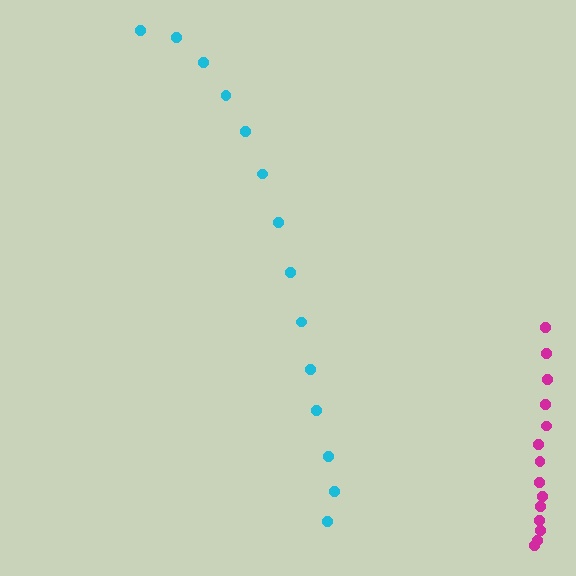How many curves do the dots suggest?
There are 2 distinct paths.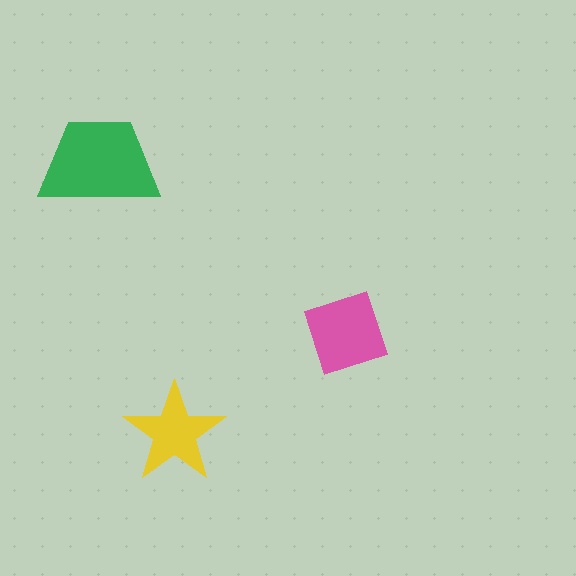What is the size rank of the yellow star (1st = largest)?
3rd.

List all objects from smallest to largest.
The yellow star, the pink diamond, the green trapezoid.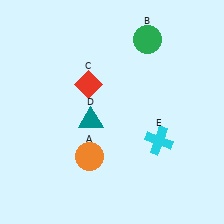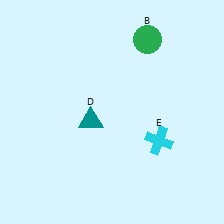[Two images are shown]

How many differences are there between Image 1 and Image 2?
There are 2 differences between the two images.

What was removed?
The red diamond (C), the orange circle (A) were removed in Image 2.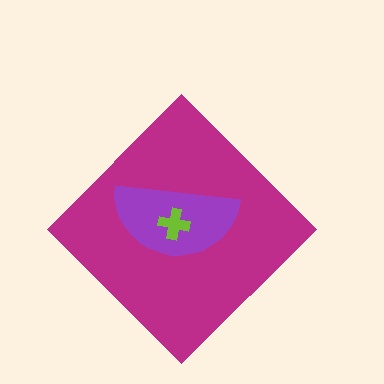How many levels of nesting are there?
3.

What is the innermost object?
The lime cross.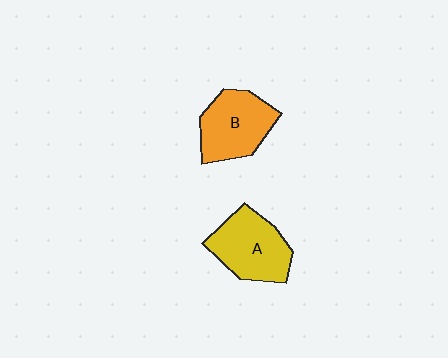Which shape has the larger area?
Shape A (yellow).